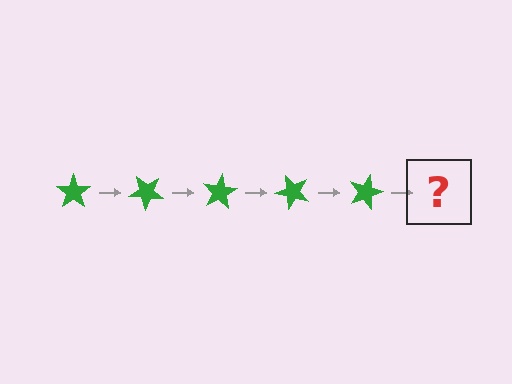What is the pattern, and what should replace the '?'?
The pattern is that the star rotates 40 degrees each step. The '?' should be a green star rotated 200 degrees.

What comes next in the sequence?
The next element should be a green star rotated 200 degrees.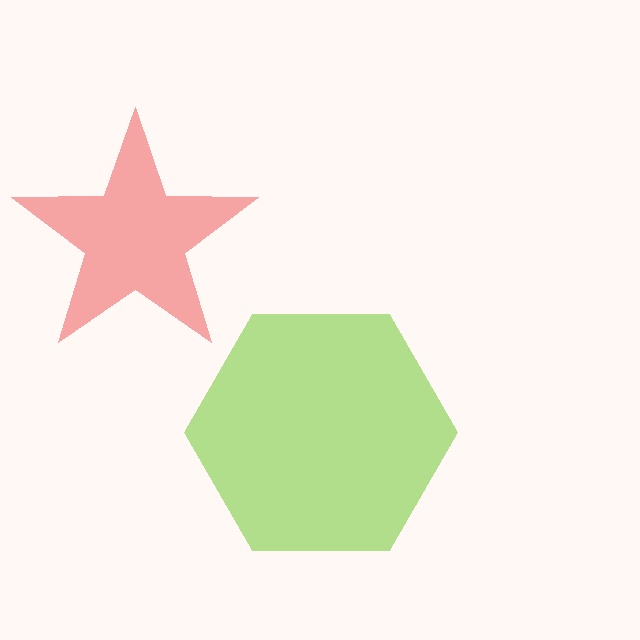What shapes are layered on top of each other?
The layered shapes are: a lime hexagon, a red star.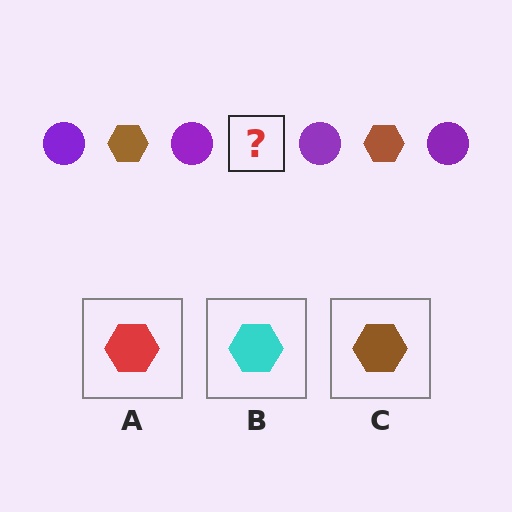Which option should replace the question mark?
Option C.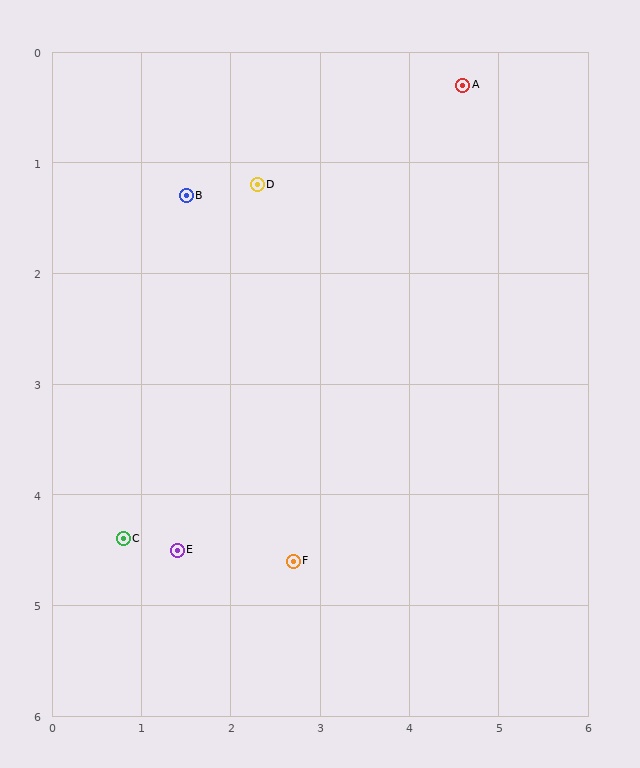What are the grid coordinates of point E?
Point E is at approximately (1.4, 4.5).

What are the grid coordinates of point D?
Point D is at approximately (2.3, 1.2).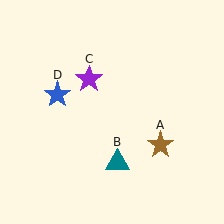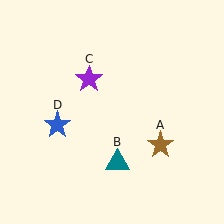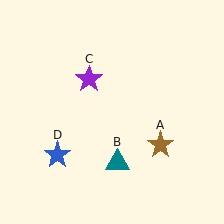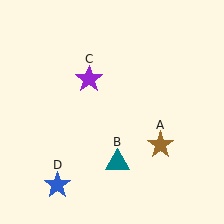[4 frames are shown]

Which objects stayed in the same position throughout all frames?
Brown star (object A) and teal triangle (object B) and purple star (object C) remained stationary.